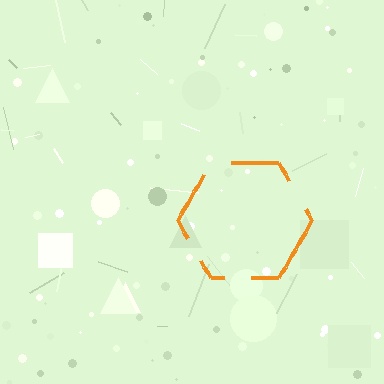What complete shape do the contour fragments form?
The contour fragments form a hexagon.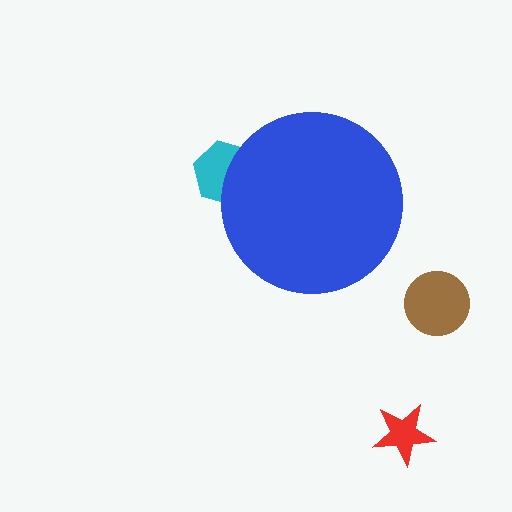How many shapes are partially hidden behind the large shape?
1 shape is partially hidden.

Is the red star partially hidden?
No, the red star is fully visible.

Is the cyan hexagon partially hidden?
Yes, the cyan hexagon is partially hidden behind the blue circle.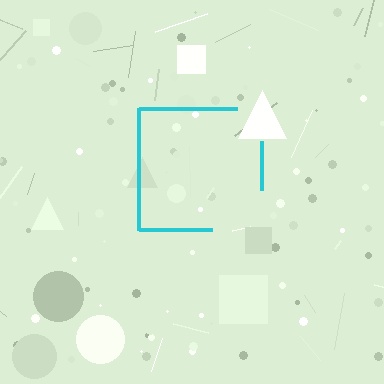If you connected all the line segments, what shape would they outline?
They would outline a square.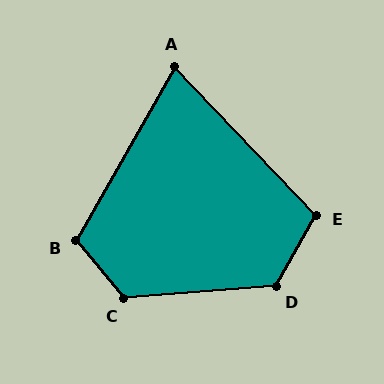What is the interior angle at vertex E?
Approximately 107 degrees (obtuse).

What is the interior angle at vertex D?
Approximately 124 degrees (obtuse).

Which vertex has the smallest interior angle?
A, at approximately 73 degrees.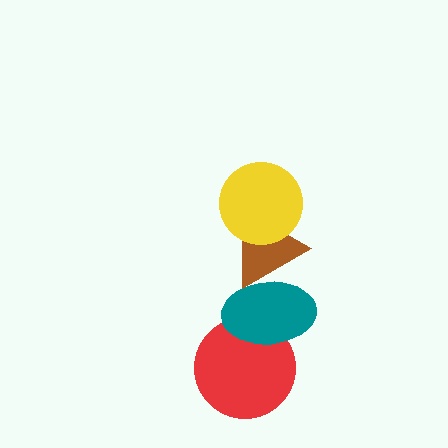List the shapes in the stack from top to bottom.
From top to bottom: the yellow circle, the brown triangle, the teal ellipse, the red circle.